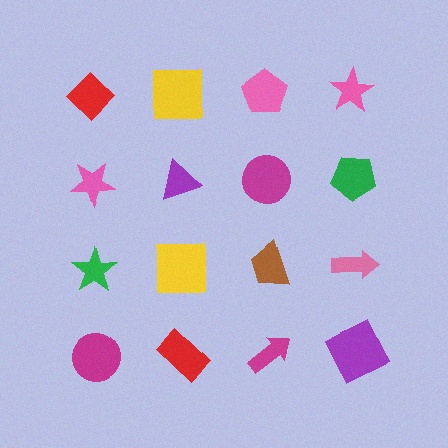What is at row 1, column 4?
A pink star.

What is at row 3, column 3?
A brown trapezoid.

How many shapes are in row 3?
4 shapes.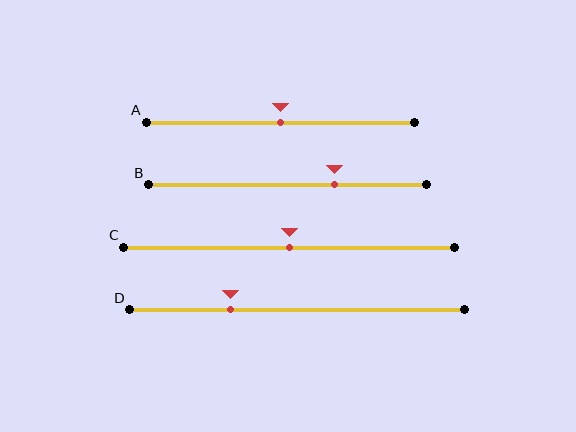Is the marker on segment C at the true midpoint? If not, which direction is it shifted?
Yes, the marker on segment C is at the true midpoint.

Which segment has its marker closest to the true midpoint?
Segment A has its marker closest to the true midpoint.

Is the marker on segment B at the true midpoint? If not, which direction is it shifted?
No, the marker on segment B is shifted to the right by about 17% of the segment length.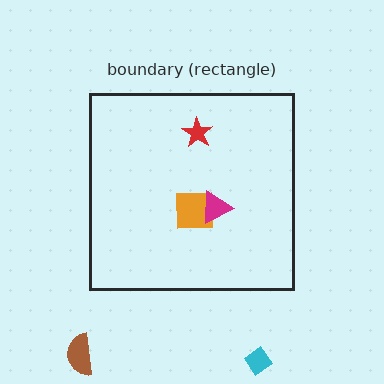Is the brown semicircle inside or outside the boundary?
Outside.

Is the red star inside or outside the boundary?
Inside.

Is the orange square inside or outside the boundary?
Inside.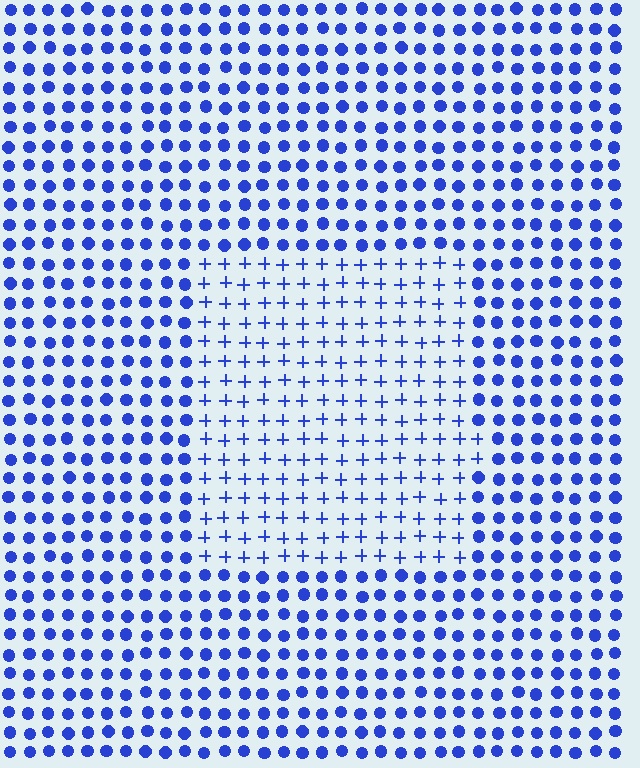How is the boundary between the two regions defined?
The boundary is defined by a change in element shape: plus signs inside vs. circles outside. All elements share the same color and spacing.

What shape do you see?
I see a rectangle.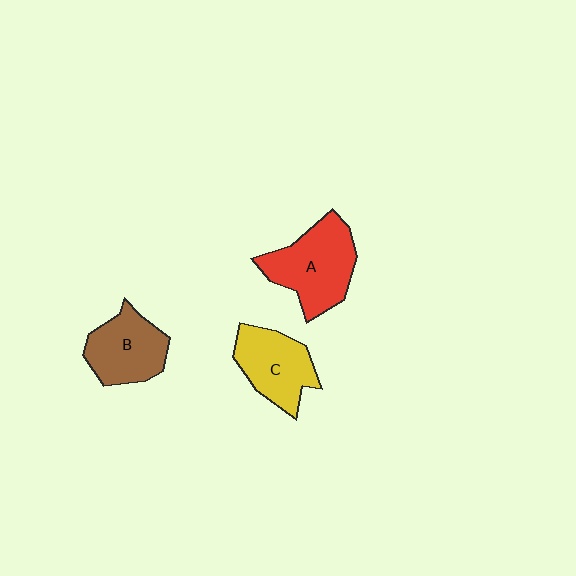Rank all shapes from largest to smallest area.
From largest to smallest: A (red), C (yellow), B (brown).